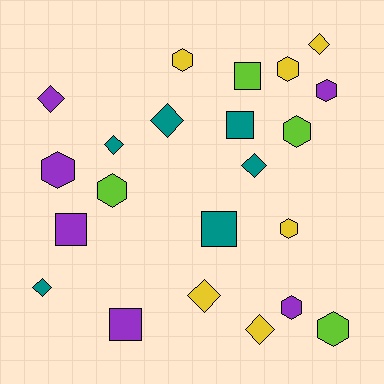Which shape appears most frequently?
Hexagon, with 9 objects.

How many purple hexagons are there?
There are 3 purple hexagons.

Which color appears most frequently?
Yellow, with 6 objects.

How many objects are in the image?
There are 22 objects.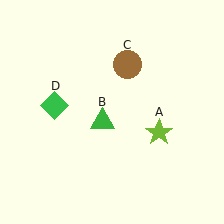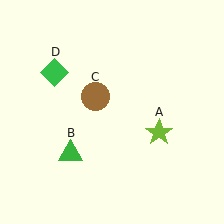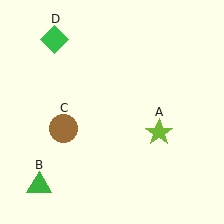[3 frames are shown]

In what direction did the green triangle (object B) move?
The green triangle (object B) moved down and to the left.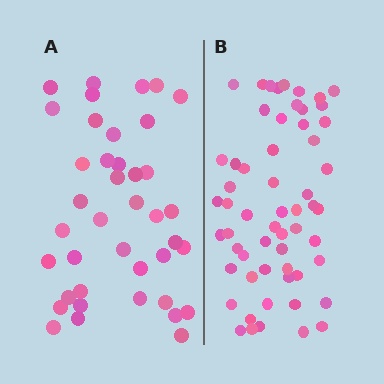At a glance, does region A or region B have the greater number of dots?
Region B (the right region) has more dots.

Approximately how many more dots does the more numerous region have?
Region B has approximately 20 more dots than region A.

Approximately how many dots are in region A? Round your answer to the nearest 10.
About 40 dots.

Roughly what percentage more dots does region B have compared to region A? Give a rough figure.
About 45% more.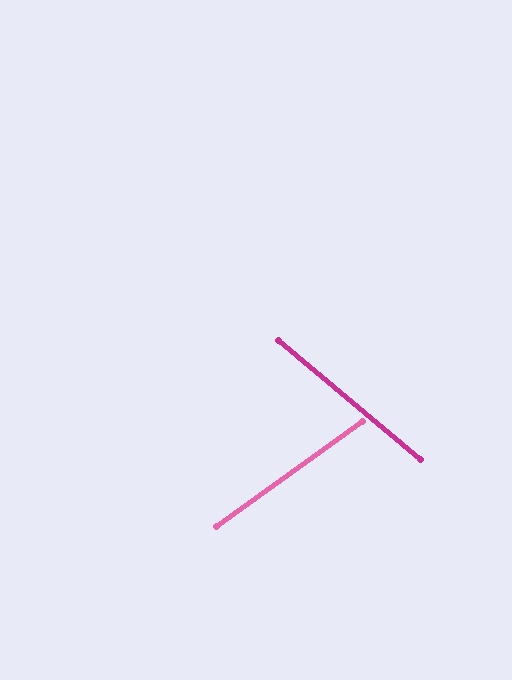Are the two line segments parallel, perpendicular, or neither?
Neither parallel nor perpendicular — they differ by about 75°.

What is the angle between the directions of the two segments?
Approximately 75 degrees.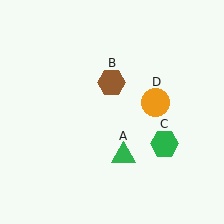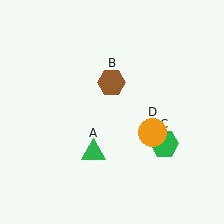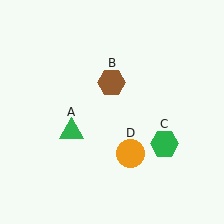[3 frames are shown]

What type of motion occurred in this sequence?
The green triangle (object A), orange circle (object D) rotated clockwise around the center of the scene.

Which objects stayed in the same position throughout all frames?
Brown hexagon (object B) and green hexagon (object C) remained stationary.